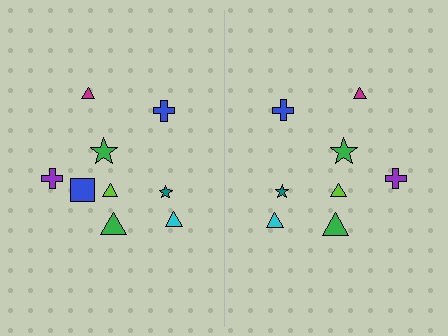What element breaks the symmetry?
A blue square is missing from the right side.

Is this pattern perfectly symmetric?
No, the pattern is not perfectly symmetric. A blue square is missing from the right side.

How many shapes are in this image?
There are 17 shapes in this image.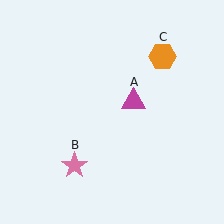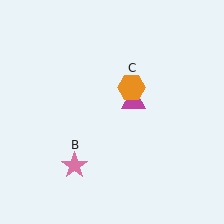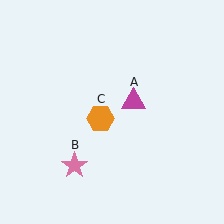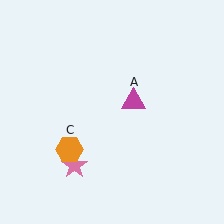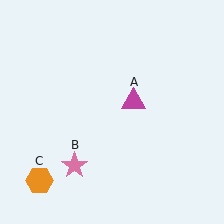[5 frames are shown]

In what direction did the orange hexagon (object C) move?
The orange hexagon (object C) moved down and to the left.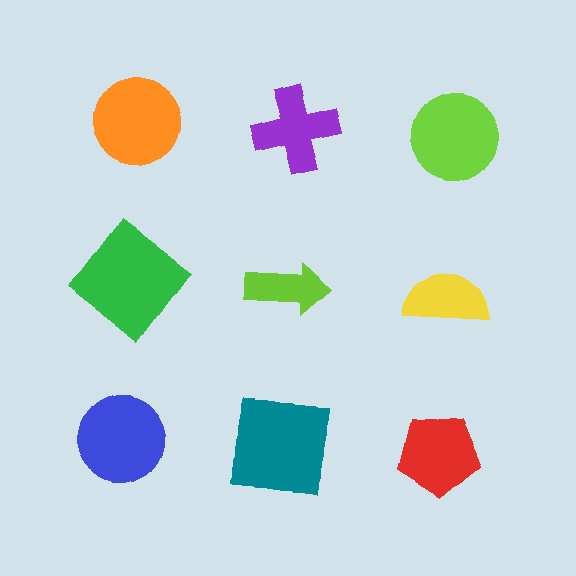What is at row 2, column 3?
A yellow semicircle.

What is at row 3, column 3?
A red pentagon.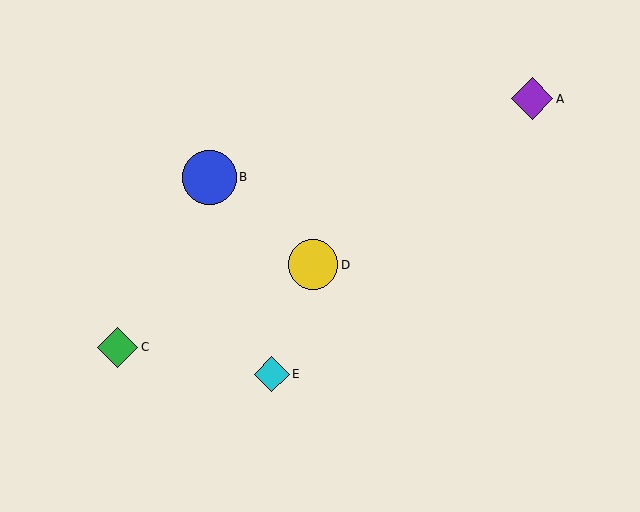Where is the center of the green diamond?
The center of the green diamond is at (118, 347).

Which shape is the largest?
The blue circle (labeled B) is the largest.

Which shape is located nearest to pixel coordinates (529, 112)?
The purple diamond (labeled A) at (532, 99) is nearest to that location.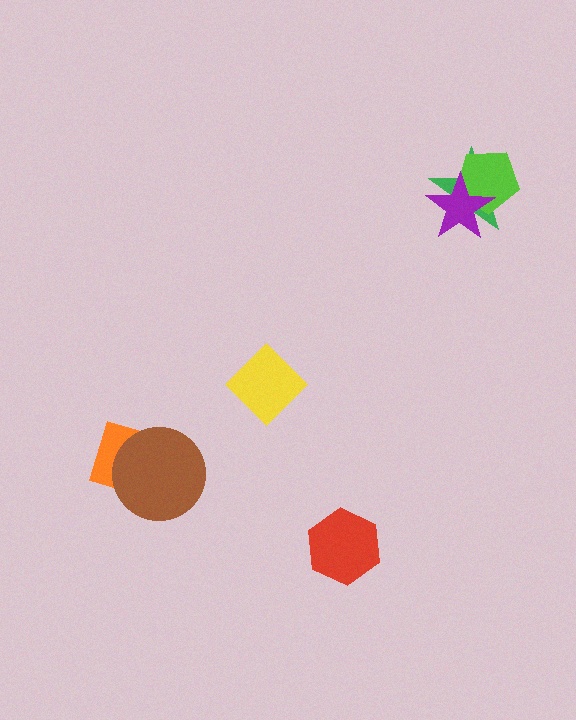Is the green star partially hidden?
Yes, it is partially covered by another shape.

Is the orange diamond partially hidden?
Yes, it is partially covered by another shape.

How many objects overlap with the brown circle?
1 object overlaps with the brown circle.